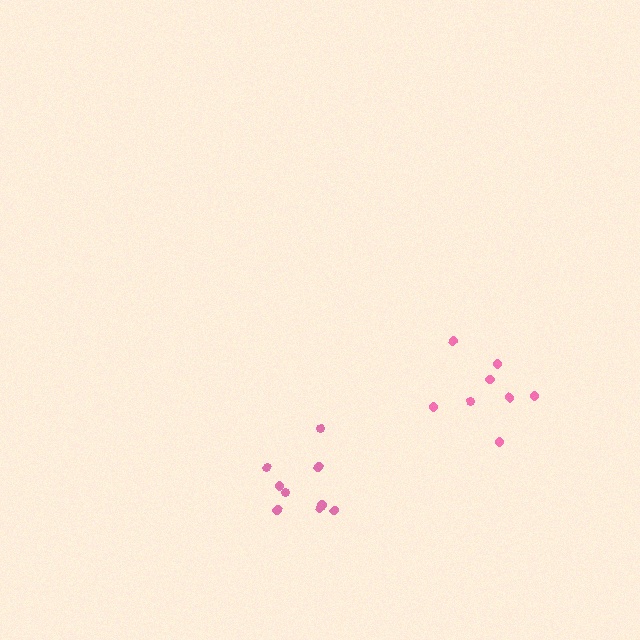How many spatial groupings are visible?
There are 2 spatial groupings.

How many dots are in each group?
Group 1: 8 dots, Group 2: 9 dots (17 total).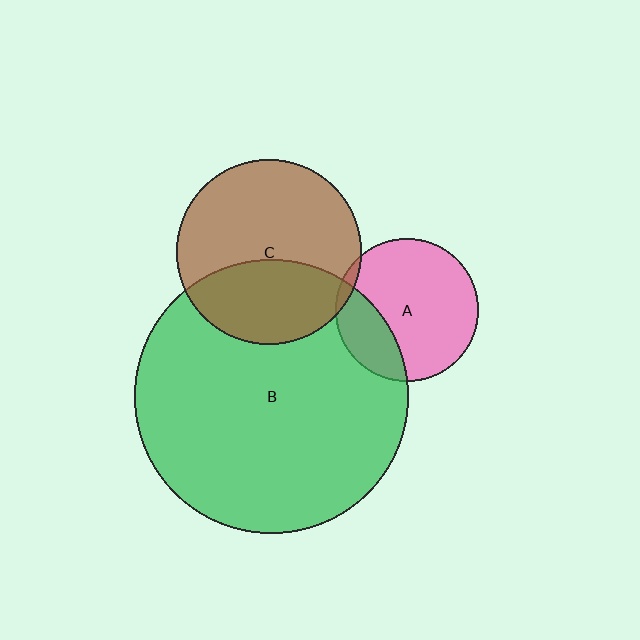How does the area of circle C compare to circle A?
Approximately 1.7 times.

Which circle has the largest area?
Circle B (green).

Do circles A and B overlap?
Yes.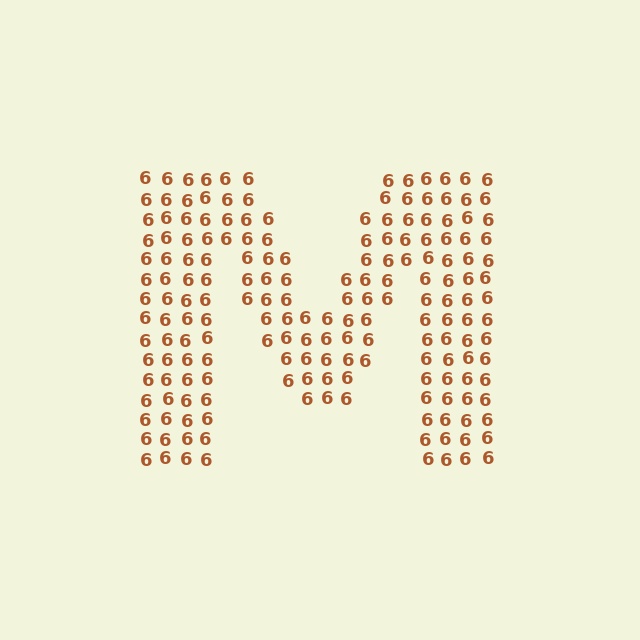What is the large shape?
The large shape is the letter M.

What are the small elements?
The small elements are digit 6's.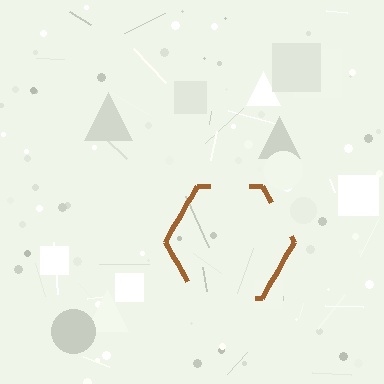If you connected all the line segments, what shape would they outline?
They would outline a hexagon.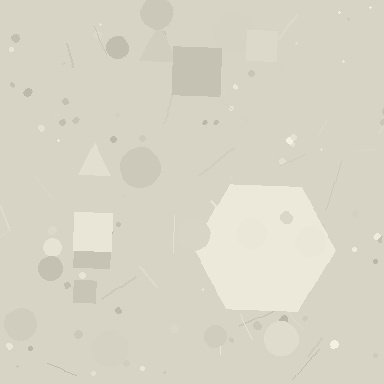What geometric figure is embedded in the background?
A hexagon is embedded in the background.